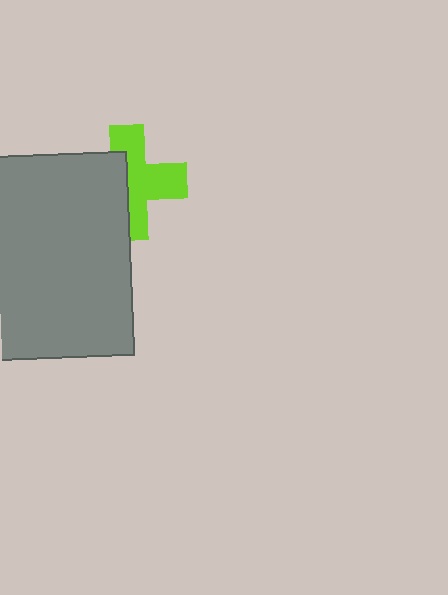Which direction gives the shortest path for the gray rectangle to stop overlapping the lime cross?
Moving left gives the shortest separation.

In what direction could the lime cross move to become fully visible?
The lime cross could move right. That would shift it out from behind the gray rectangle entirely.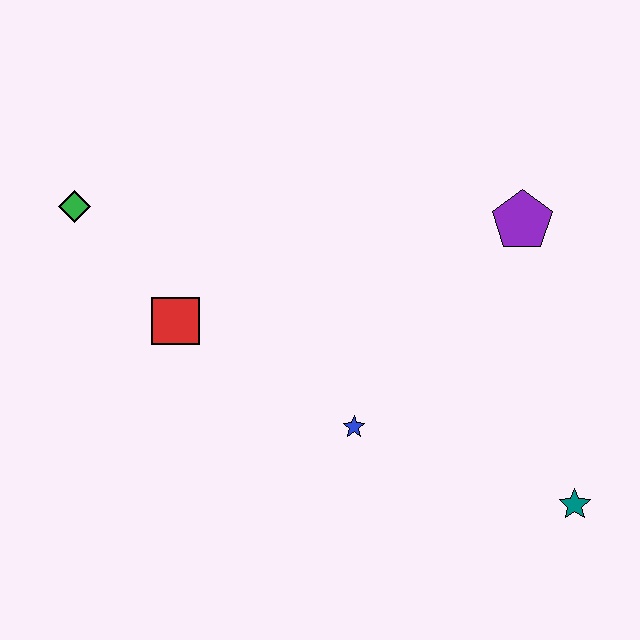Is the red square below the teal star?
No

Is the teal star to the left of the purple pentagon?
No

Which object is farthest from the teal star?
The green diamond is farthest from the teal star.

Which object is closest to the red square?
The green diamond is closest to the red square.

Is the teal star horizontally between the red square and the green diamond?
No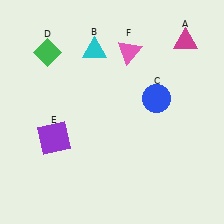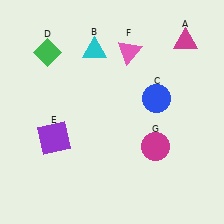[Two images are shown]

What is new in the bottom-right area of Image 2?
A magenta circle (G) was added in the bottom-right area of Image 2.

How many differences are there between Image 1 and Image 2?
There is 1 difference between the two images.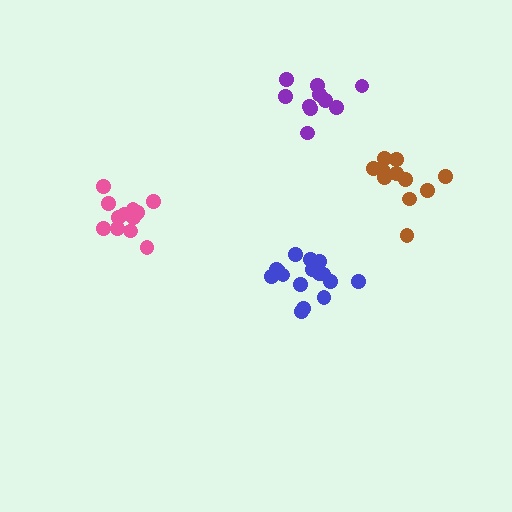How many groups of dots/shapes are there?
There are 4 groups.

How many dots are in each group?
Group 1: 12 dots, Group 2: 11 dots, Group 3: 10 dots, Group 4: 16 dots (49 total).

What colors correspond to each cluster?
The clusters are colored: pink, brown, purple, blue.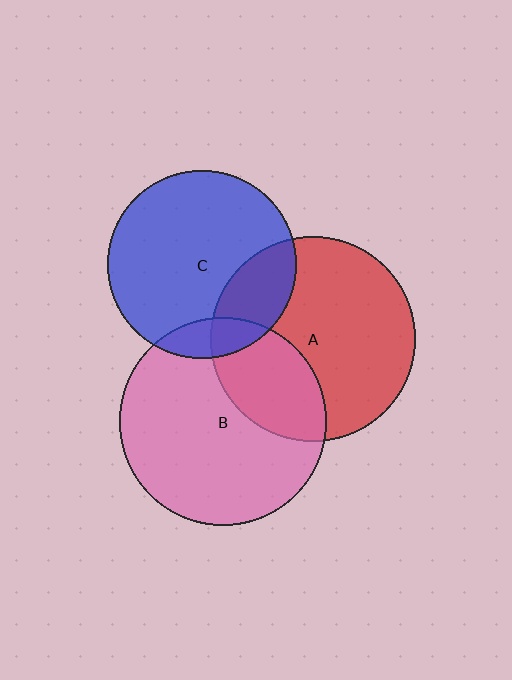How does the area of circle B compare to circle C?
Approximately 1.2 times.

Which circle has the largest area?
Circle B (pink).